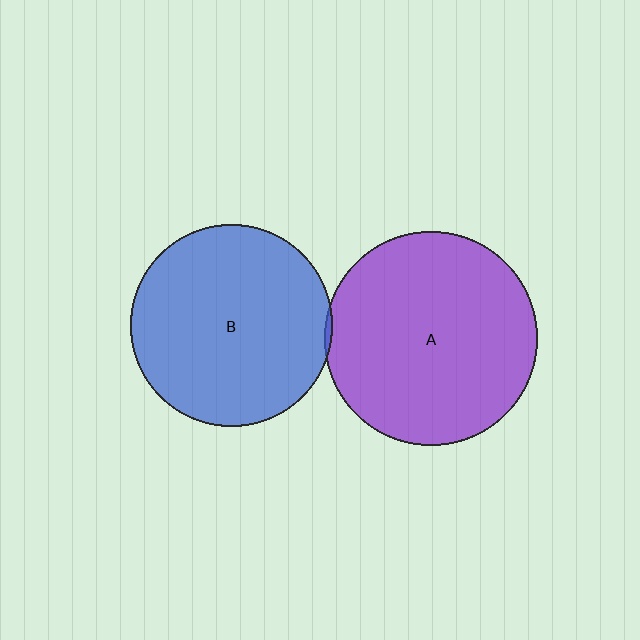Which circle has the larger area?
Circle A (purple).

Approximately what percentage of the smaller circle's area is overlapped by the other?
Approximately 5%.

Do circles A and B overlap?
Yes.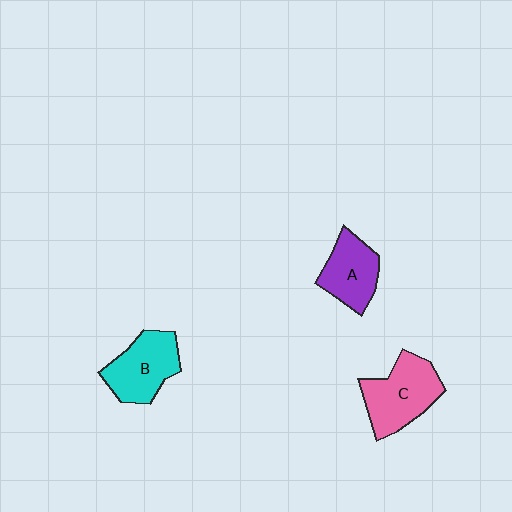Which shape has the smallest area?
Shape A (purple).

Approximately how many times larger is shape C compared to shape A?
Approximately 1.3 times.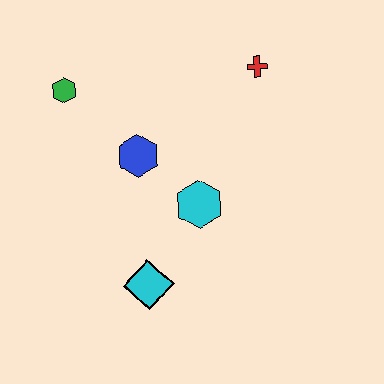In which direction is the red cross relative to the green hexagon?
The red cross is to the right of the green hexagon.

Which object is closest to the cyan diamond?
The cyan hexagon is closest to the cyan diamond.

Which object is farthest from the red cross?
The cyan diamond is farthest from the red cross.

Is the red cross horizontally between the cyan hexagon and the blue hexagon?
No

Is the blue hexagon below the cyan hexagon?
No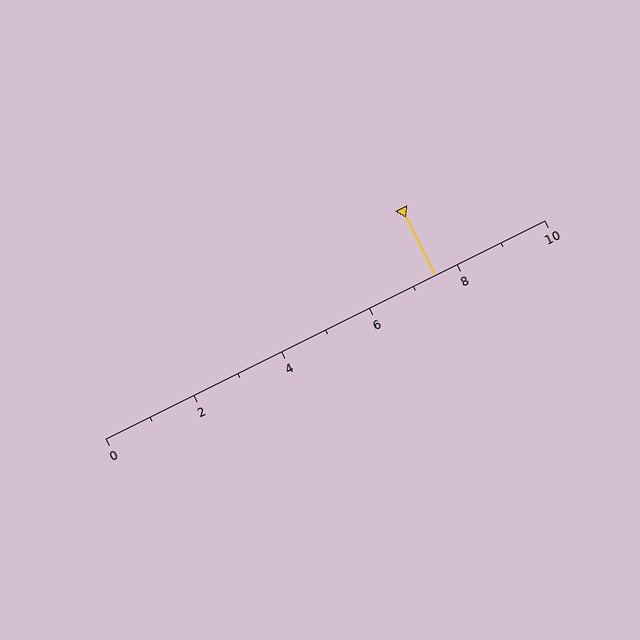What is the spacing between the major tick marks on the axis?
The major ticks are spaced 2 apart.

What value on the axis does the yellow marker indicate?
The marker indicates approximately 7.5.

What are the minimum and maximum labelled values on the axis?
The axis runs from 0 to 10.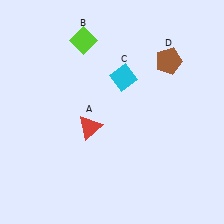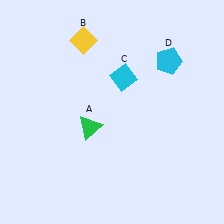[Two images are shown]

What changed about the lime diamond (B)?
In Image 1, B is lime. In Image 2, it changed to yellow.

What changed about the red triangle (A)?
In Image 1, A is red. In Image 2, it changed to green.